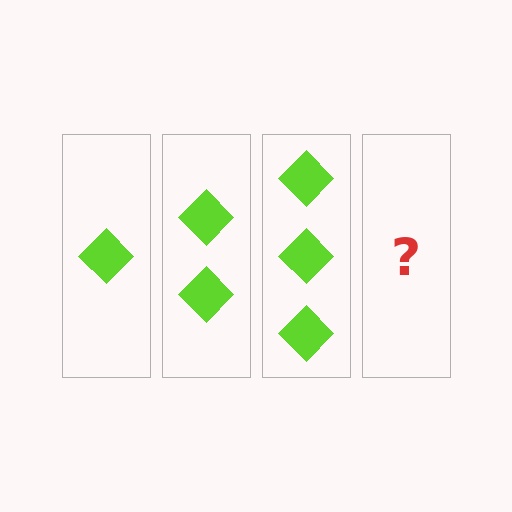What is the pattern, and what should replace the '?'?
The pattern is that each step adds one more diamond. The '?' should be 4 diamonds.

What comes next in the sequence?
The next element should be 4 diamonds.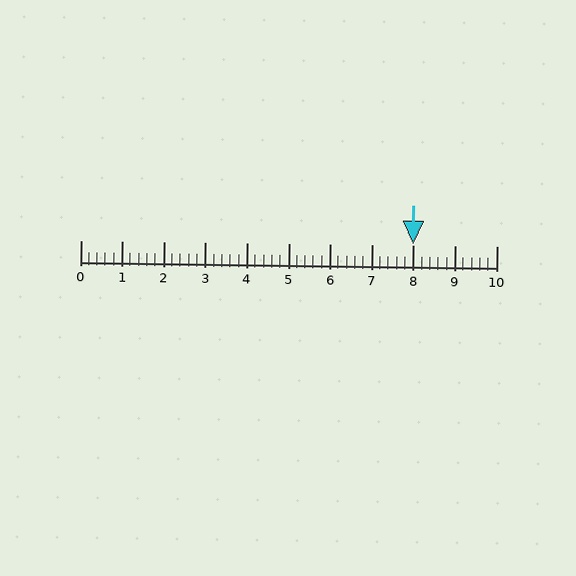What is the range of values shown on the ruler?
The ruler shows values from 0 to 10.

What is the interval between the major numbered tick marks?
The major tick marks are spaced 1 units apart.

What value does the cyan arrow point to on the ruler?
The cyan arrow points to approximately 8.0.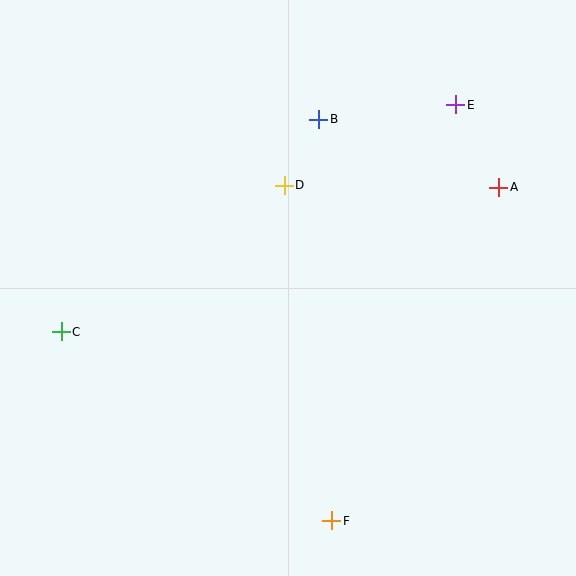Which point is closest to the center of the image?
Point D at (284, 185) is closest to the center.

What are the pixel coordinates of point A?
Point A is at (499, 187).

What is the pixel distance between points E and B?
The distance between E and B is 138 pixels.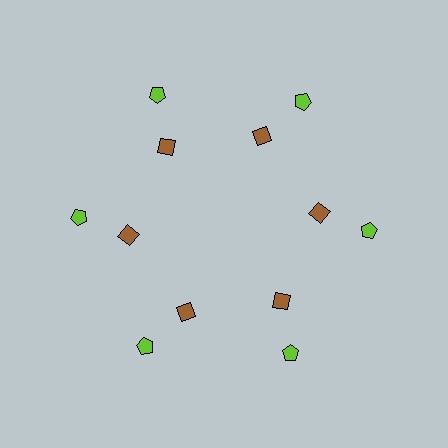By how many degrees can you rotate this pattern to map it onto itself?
The pattern maps onto itself every 60 degrees of rotation.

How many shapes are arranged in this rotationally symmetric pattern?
There are 12 shapes, arranged in 6 groups of 2.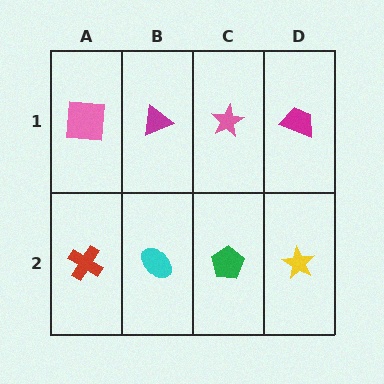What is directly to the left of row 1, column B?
A pink square.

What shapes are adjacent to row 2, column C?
A pink star (row 1, column C), a cyan ellipse (row 2, column B), a yellow star (row 2, column D).